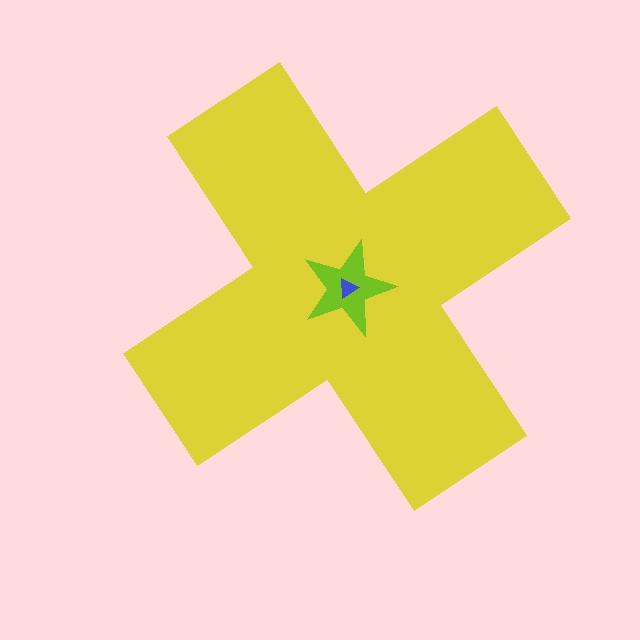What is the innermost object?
The blue triangle.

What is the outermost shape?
The yellow cross.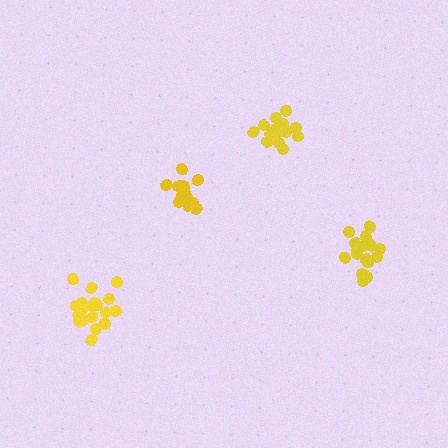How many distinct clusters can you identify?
There are 4 distinct clusters.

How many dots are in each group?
Group 1: 19 dots, Group 2: 14 dots, Group 3: 20 dots, Group 4: 16 dots (69 total).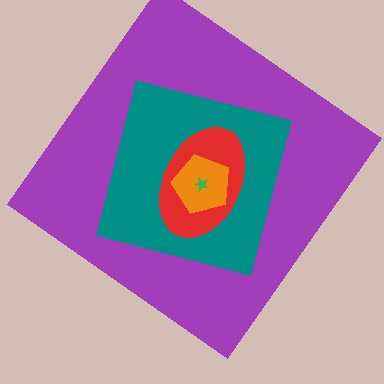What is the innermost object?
The green star.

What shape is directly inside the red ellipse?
The orange pentagon.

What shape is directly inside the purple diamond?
The teal square.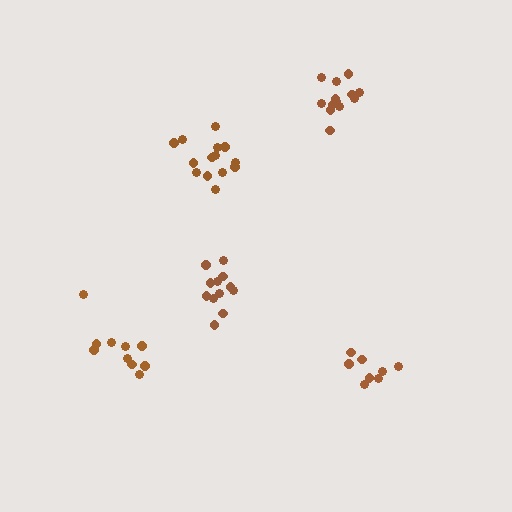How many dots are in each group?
Group 1: 14 dots, Group 2: 12 dots, Group 3: 13 dots, Group 4: 8 dots, Group 5: 10 dots (57 total).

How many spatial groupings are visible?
There are 5 spatial groupings.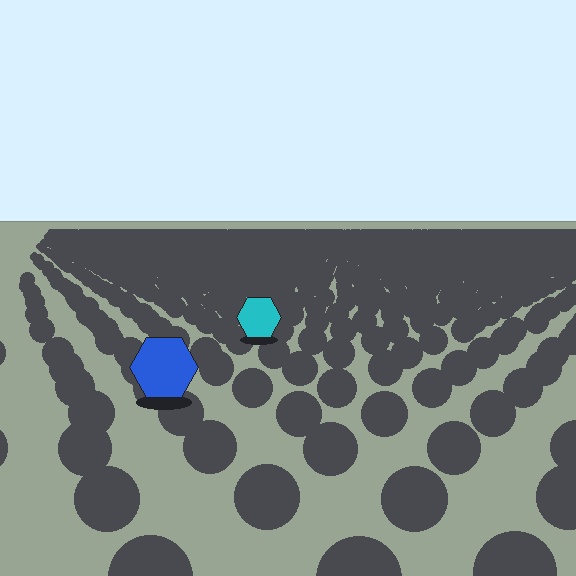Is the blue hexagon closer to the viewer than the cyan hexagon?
Yes. The blue hexagon is closer — you can tell from the texture gradient: the ground texture is coarser near it.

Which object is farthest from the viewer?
The cyan hexagon is farthest from the viewer. It appears smaller and the ground texture around it is denser.